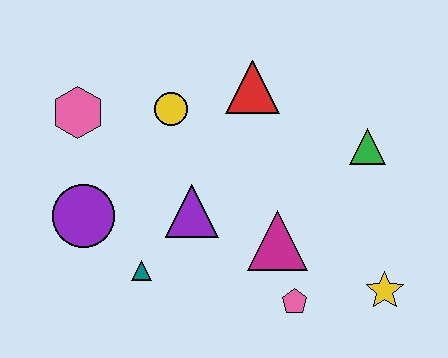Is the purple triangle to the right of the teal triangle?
Yes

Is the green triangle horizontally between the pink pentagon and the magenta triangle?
No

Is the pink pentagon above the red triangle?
No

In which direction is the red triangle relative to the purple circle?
The red triangle is to the right of the purple circle.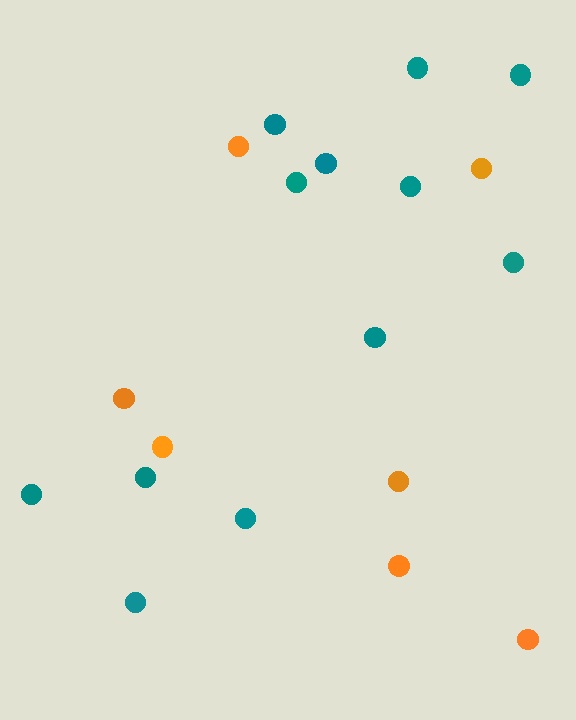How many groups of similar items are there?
There are 2 groups: one group of teal circles (12) and one group of orange circles (7).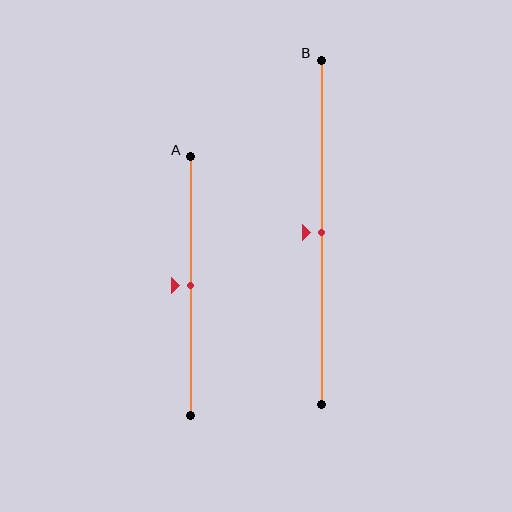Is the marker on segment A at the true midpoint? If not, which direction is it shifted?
Yes, the marker on segment A is at the true midpoint.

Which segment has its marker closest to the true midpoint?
Segment A has its marker closest to the true midpoint.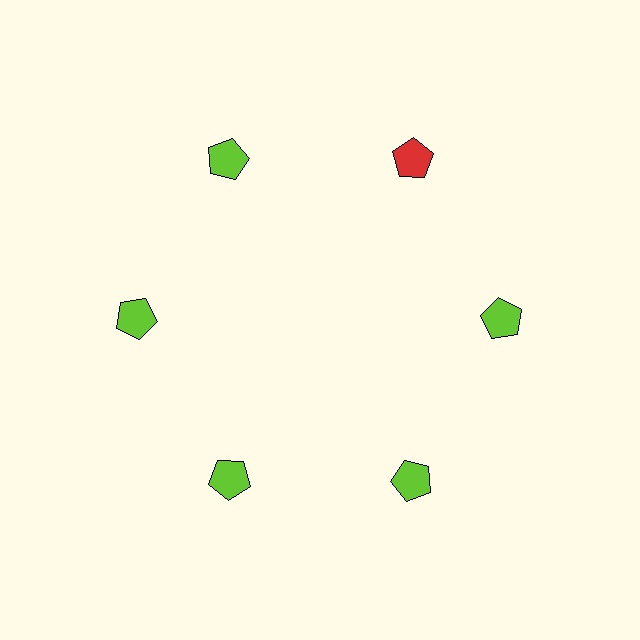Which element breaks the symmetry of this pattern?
The red pentagon at roughly the 1 o'clock position breaks the symmetry. All other shapes are lime pentagons.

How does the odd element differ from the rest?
It has a different color: red instead of lime.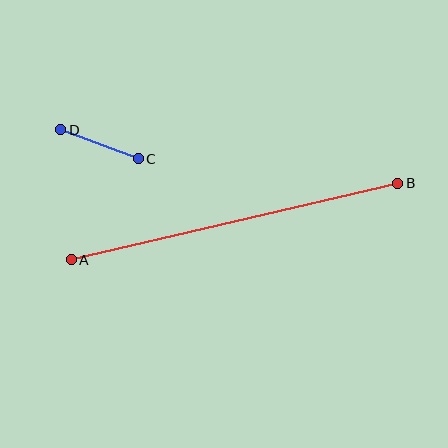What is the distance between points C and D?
The distance is approximately 82 pixels.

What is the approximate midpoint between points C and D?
The midpoint is at approximately (100, 144) pixels.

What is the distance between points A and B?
The distance is approximately 335 pixels.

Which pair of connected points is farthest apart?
Points A and B are farthest apart.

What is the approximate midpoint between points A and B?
The midpoint is at approximately (235, 222) pixels.